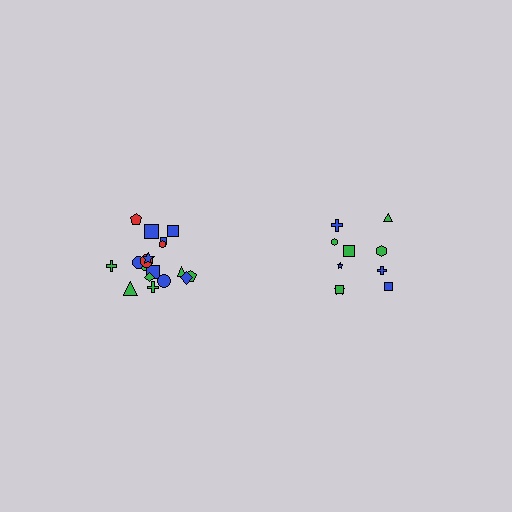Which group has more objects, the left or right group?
The left group.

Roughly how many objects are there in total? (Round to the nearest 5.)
Roughly 30 objects in total.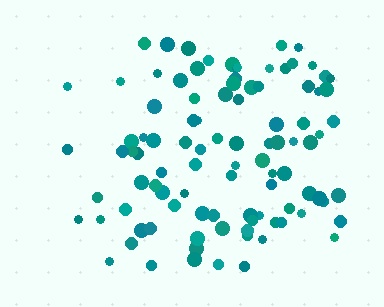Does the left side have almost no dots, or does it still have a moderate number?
Still a moderate number, just noticeably fewer than the right.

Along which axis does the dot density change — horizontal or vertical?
Horizontal.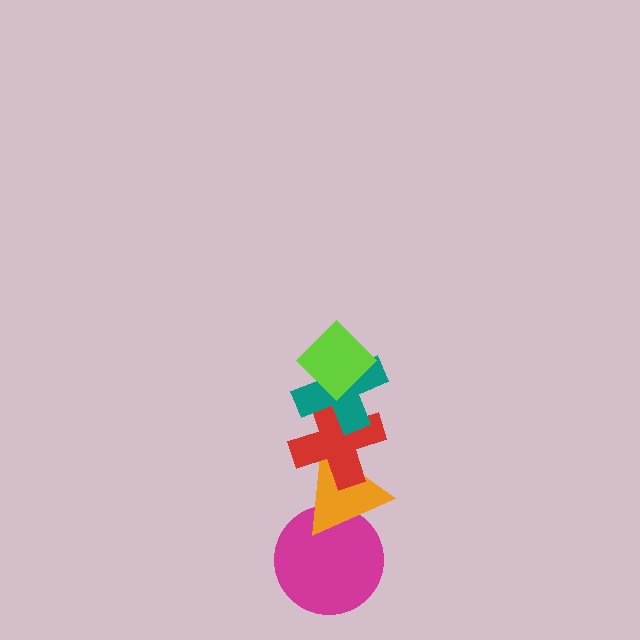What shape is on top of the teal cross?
The lime diamond is on top of the teal cross.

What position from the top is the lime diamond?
The lime diamond is 1st from the top.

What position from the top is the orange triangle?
The orange triangle is 4th from the top.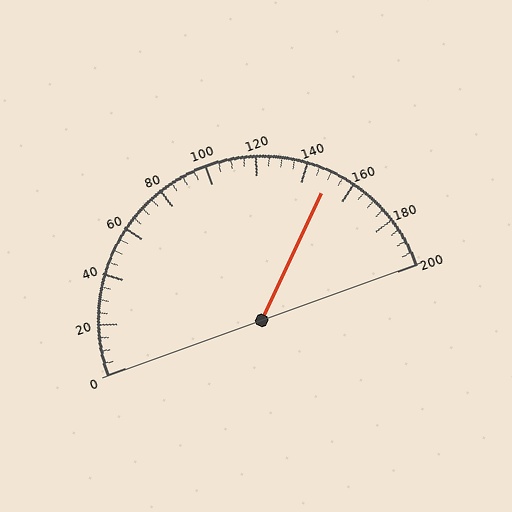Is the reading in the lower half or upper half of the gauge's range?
The reading is in the upper half of the range (0 to 200).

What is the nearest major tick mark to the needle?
The nearest major tick mark is 160.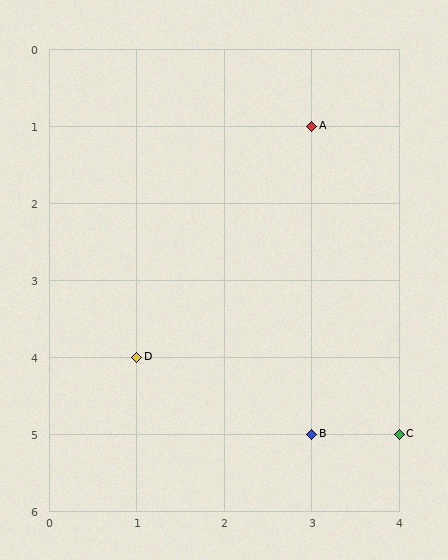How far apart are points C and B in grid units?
Points C and B are 1 column apart.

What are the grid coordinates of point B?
Point B is at grid coordinates (3, 5).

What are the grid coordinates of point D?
Point D is at grid coordinates (1, 4).